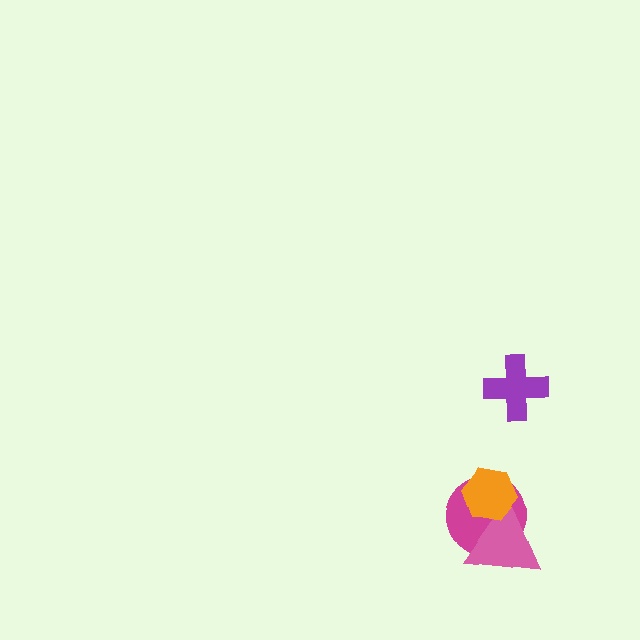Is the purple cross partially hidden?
No, no other shape covers it.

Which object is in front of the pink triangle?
The orange hexagon is in front of the pink triangle.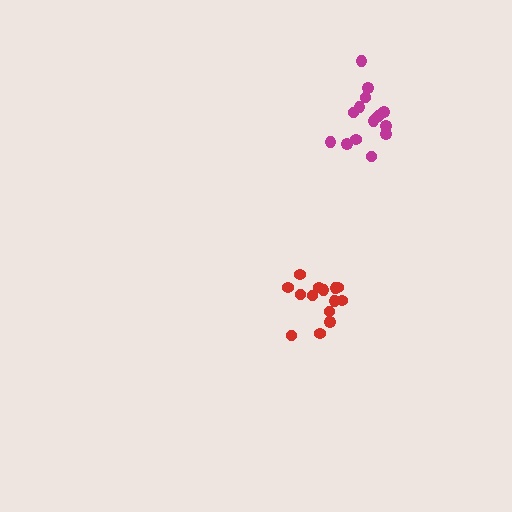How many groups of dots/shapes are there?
There are 2 groups.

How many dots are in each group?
Group 1: 15 dots, Group 2: 14 dots (29 total).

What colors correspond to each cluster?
The clusters are colored: magenta, red.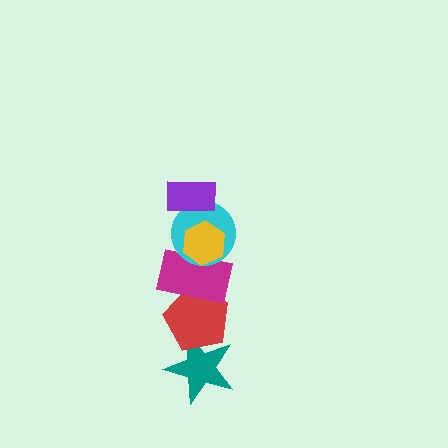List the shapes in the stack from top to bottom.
From top to bottom: the purple rectangle, the yellow hexagon, the cyan circle, the magenta rectangle, the red pentagon, the teal star.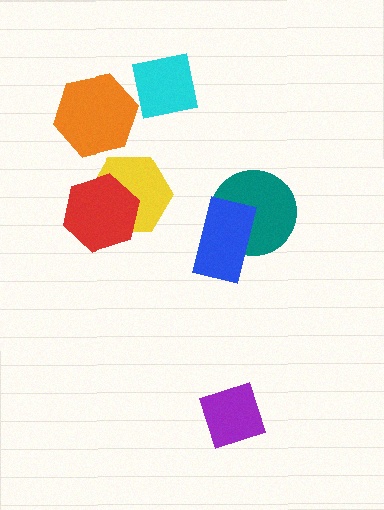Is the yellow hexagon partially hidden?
Yes, it is partially covered by another shape.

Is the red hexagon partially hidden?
No, no other shape covers it.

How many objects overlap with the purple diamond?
0 objects overlap with the purple diamond.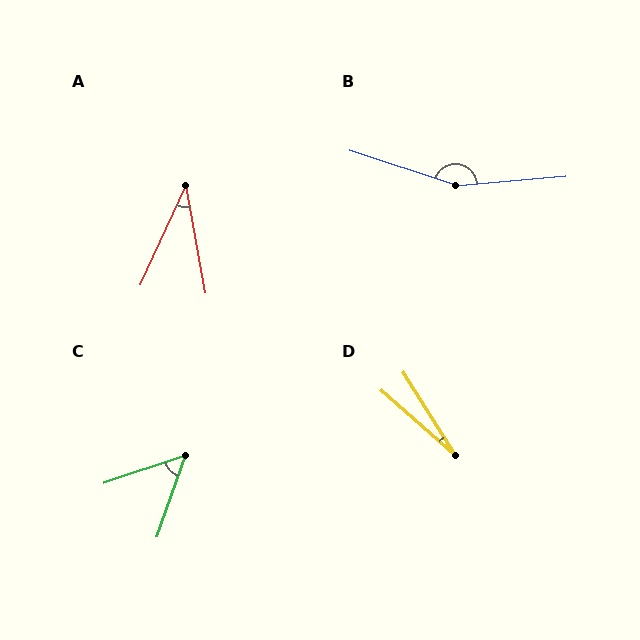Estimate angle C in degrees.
Approximately 52 degrees.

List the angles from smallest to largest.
D (17°), A (35°), C (52°), B (157°).